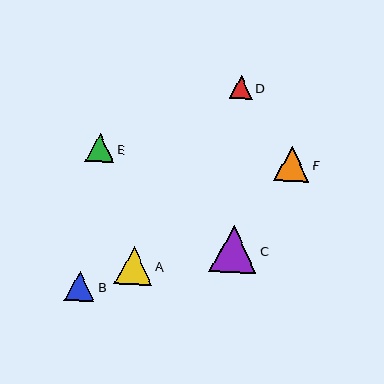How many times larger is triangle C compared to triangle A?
Triangle C is approximately 1.2 times the size of triangle A.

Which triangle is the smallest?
Triangle D is the smallest with a size of approximately 23 pixels.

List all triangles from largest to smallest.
From largest to smallest: C, A, F, B, E, D.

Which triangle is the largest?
Triangle C is the largest with a size of approximately 47 pixels.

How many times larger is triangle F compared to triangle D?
Triangle F is approximately 1.5 times the size of triangle D.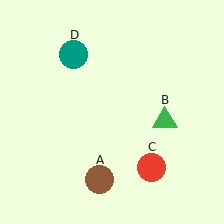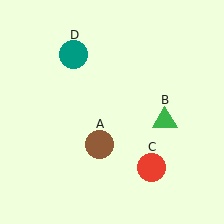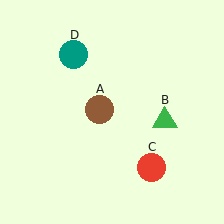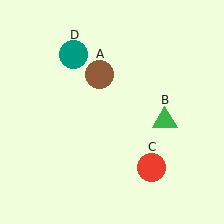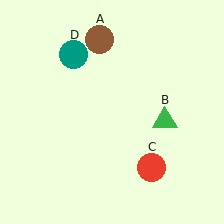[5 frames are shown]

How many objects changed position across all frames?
1 object changed position: brown circle (object A).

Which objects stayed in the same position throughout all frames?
Green triangle (object B) and red circle (object C) and teal circle (object D) remained stationary.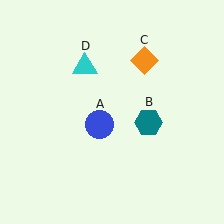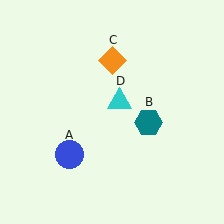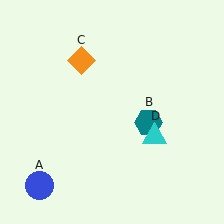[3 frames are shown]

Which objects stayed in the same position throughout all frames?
Teal hexagon (object B) remained stationary.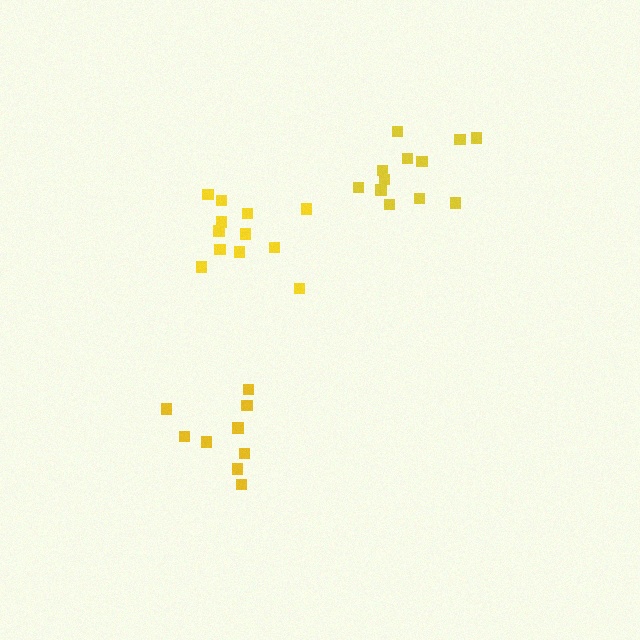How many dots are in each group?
Group 1: 12 dots, Group 2: 9 dots, Group 3: 12 dots (33 total).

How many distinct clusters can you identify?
There are 3 distinct clusters.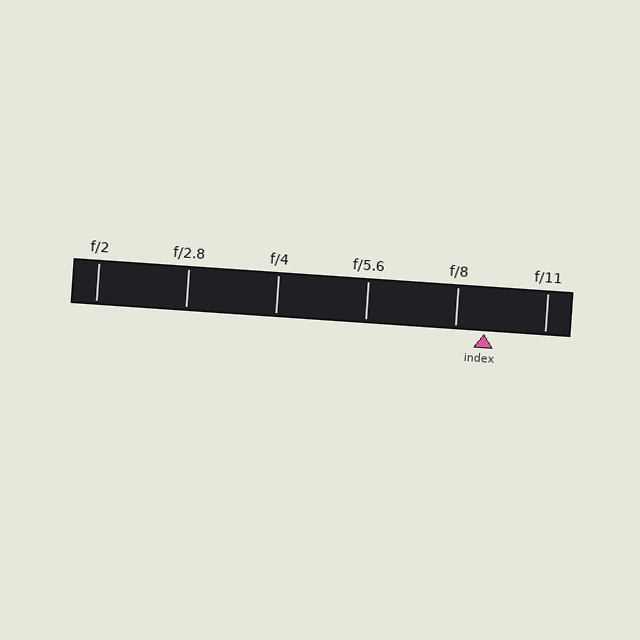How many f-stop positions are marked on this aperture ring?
There are 6 f-stop positions marked.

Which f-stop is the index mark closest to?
The index mark is closest to f/8.